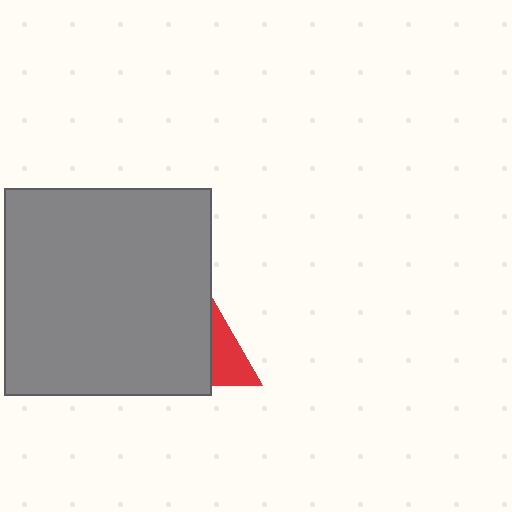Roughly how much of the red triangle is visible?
A small part of it is visible (roughly 35%).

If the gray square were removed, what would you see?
You would see the complete red triangle.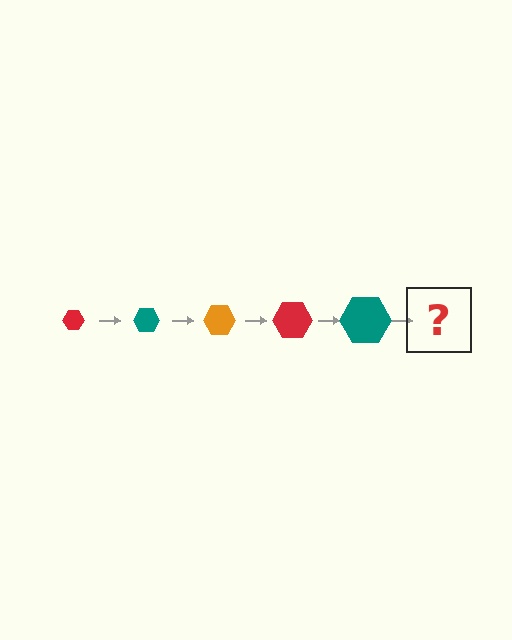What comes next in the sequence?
The next element should be an orange hexagon, larger than the previous one.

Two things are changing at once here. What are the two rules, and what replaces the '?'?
The two rules are that the hexagon grows larger each step and the color cycles through red, teal, and orange. The '?' should be an orange hexagon, larger than the previous one.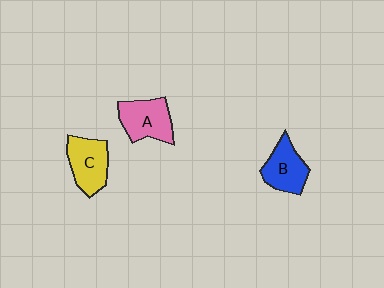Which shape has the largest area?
Shape A (pink).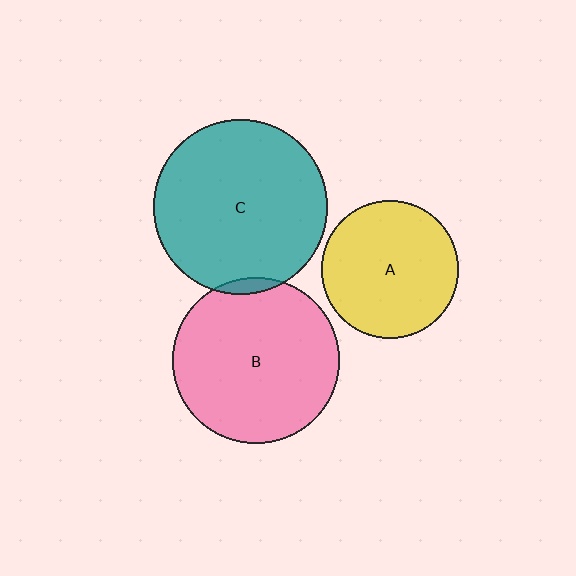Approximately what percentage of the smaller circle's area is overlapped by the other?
Approximately 5%.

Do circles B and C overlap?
Yes.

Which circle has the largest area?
Circle C (teal).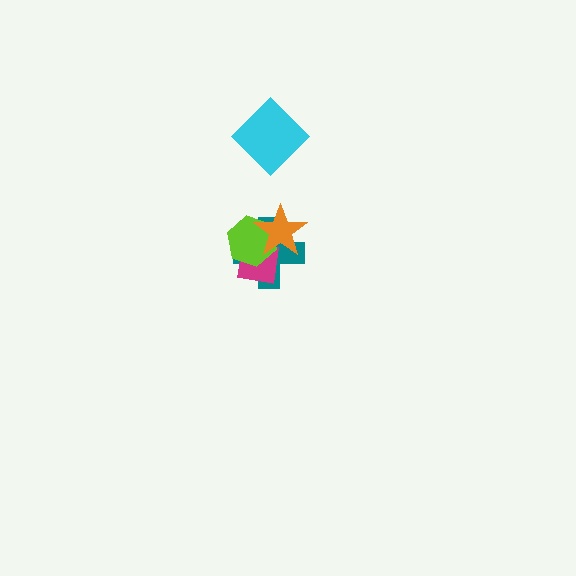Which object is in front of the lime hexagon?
The orange star is in front of the lime hexagon.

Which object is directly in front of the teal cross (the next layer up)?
The magenta square is directly in front of the teal cross.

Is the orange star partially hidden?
No, no other shape covers it.